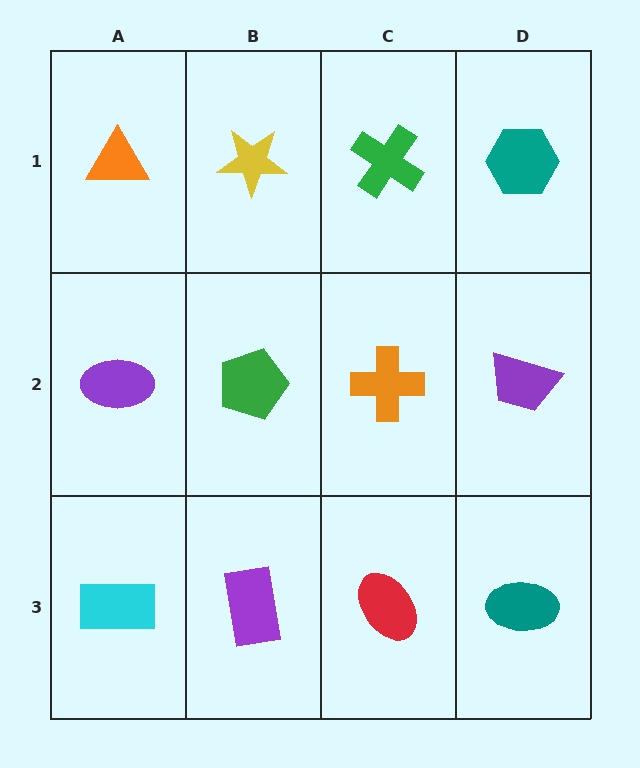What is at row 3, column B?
A purple rectangle.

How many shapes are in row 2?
4 shapes.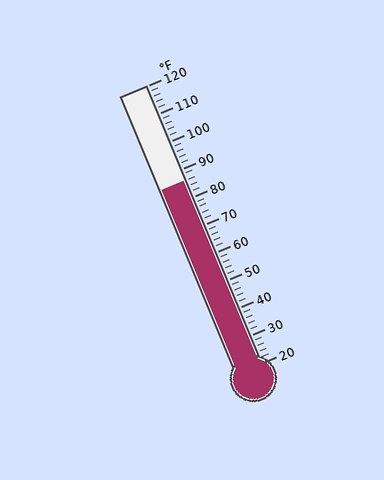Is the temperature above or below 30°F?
The temperature is above 30°F.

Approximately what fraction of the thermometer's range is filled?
The thermometer is filled to approximately 65% of its range.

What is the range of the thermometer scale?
The thermometer scale ranges from 20°F to 120°F.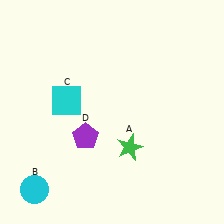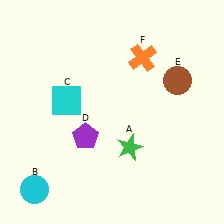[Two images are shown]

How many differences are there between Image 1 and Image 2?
There are 2 differences between the two images.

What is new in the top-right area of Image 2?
A brown circle (E) was added in the top-right area of Image 2.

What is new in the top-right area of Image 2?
An orange cross (F) was added in the top-right area of Image 2.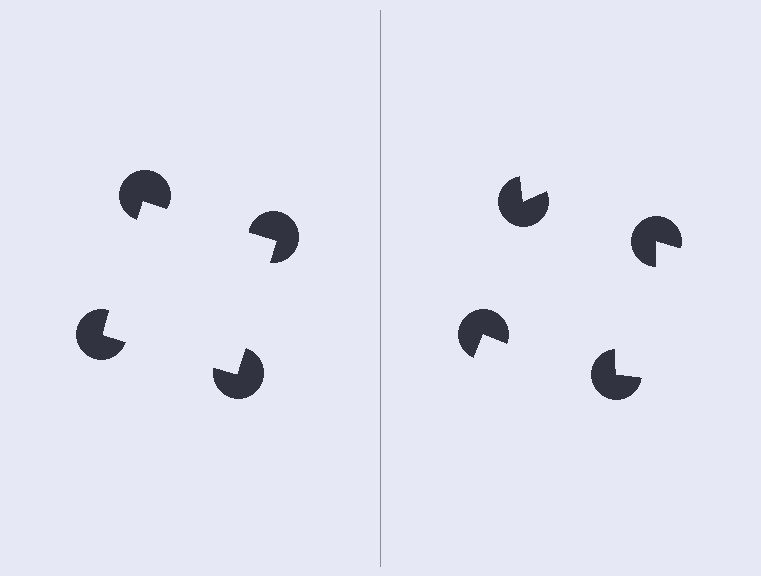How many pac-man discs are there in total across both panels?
8 — 4 on each side.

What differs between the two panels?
The pac-man discs are positioned identically on both sides; only the wedge orientations differ. On the left they align to a square; on the right they are misaligned.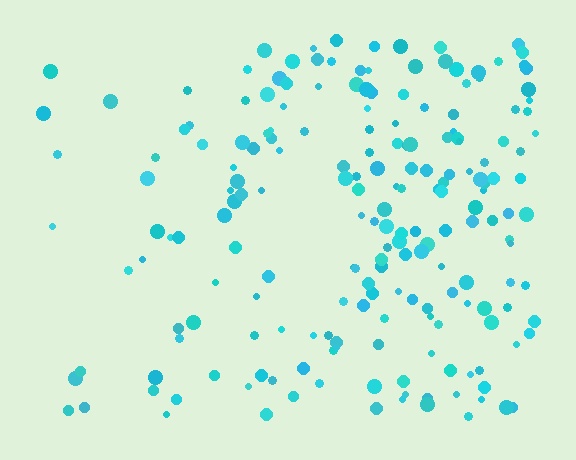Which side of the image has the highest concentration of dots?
The right.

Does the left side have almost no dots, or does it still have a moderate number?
Still a moderate number, just noticeably fewer than the right.